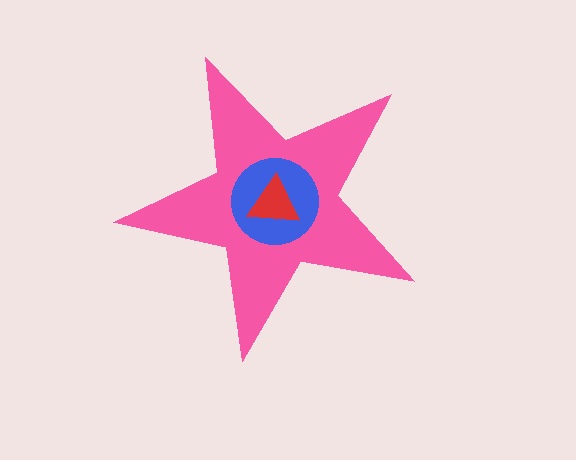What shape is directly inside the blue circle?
The red triangle.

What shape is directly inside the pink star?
The blue circle.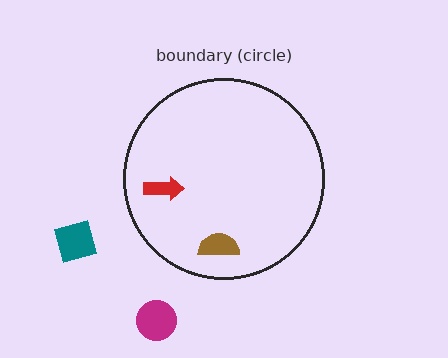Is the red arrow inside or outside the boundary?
Inside.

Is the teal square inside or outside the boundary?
Outside.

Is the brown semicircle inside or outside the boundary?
Inside.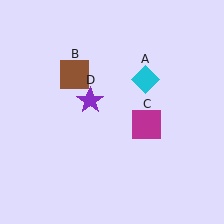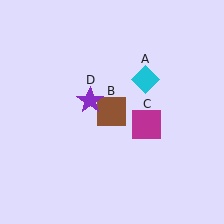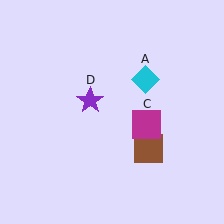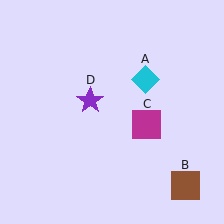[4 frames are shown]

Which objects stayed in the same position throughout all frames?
Cyan diamond (object A) and magenta square (object C) and purple star (object D) remained stationary.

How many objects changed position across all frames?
1 object changed position: brown square (object B).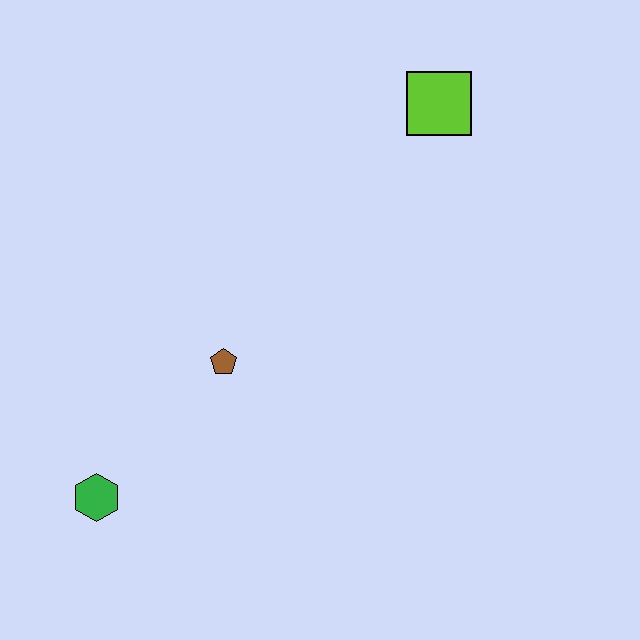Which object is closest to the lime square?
The brown pentagon is closest to the lime square.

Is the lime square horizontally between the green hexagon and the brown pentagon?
No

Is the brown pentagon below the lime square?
Yes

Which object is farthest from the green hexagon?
The lime square is farthest from the green hexagon.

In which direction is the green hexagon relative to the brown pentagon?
The green hexagon is below the brown pentagon.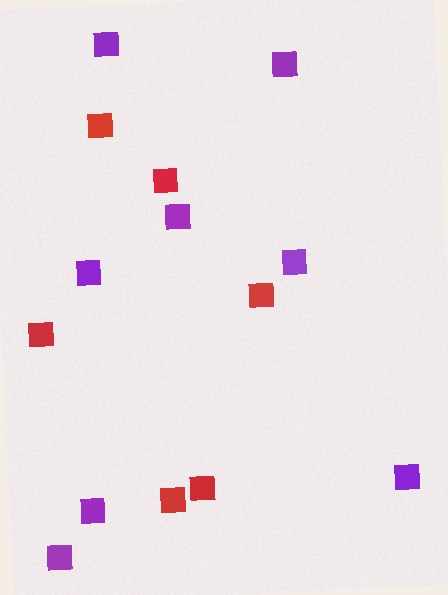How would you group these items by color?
There are 2 groups: one group of purple squares (8) and one group of red squares (6).